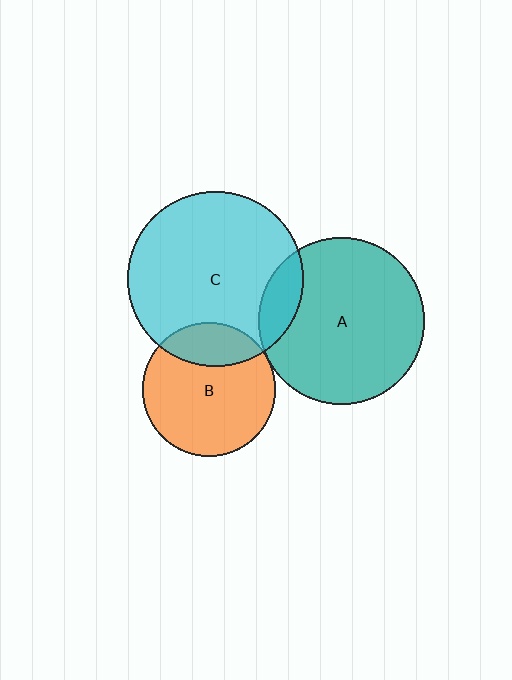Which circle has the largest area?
Circle C (cyan).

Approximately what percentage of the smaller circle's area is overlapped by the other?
Approximately 25%.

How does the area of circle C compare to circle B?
Approximately 1.7 times.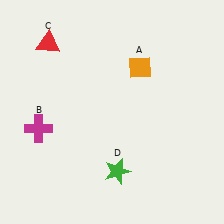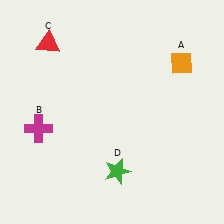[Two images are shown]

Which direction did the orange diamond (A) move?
The orange diamond (A) moved right.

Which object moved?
The orange diamond (A) moved right.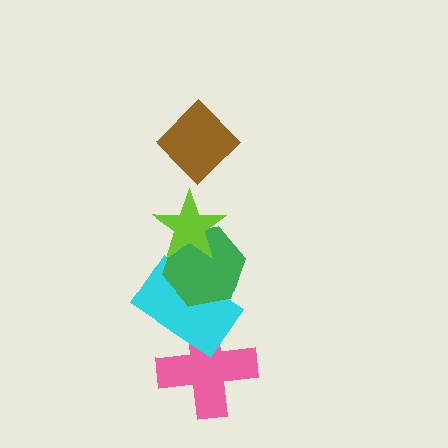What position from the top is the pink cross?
The pink cross is 5th from the top.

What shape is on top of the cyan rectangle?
The green hexagon is on top of the cyan rectangle.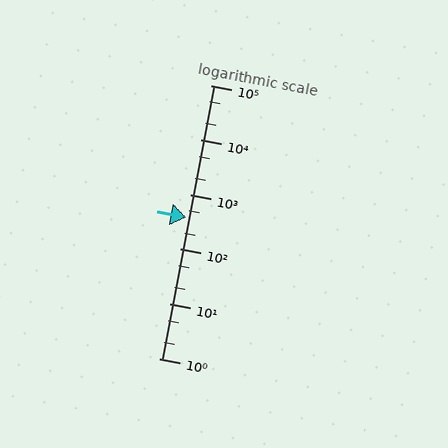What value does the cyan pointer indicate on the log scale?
The pointer indicates approximately 380.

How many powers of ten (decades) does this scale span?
The scale spans 5 decades, from 1 to 100000.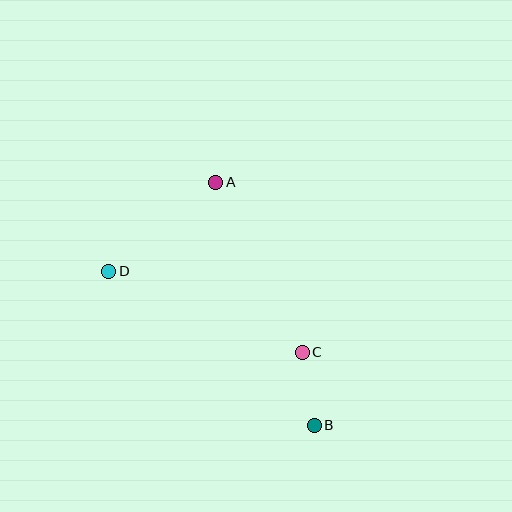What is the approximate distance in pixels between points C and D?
The distance between C and D is approximately 210 pixels.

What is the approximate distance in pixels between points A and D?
The distance between A and D is approximately 139 pixels.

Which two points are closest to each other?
Points B and C are closest to each other.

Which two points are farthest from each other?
Points A and B are farthest from each other.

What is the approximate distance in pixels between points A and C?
The distance between A and C is approximately 191 pixels.